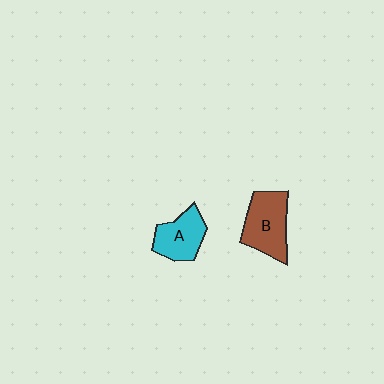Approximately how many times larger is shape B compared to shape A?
Approximately 1.3 times.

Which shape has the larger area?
Shape B (brown).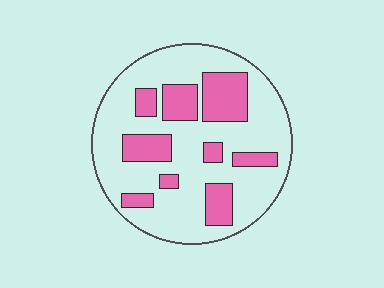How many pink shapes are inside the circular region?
9.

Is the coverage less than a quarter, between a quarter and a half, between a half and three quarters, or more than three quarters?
Between a quarter and a half.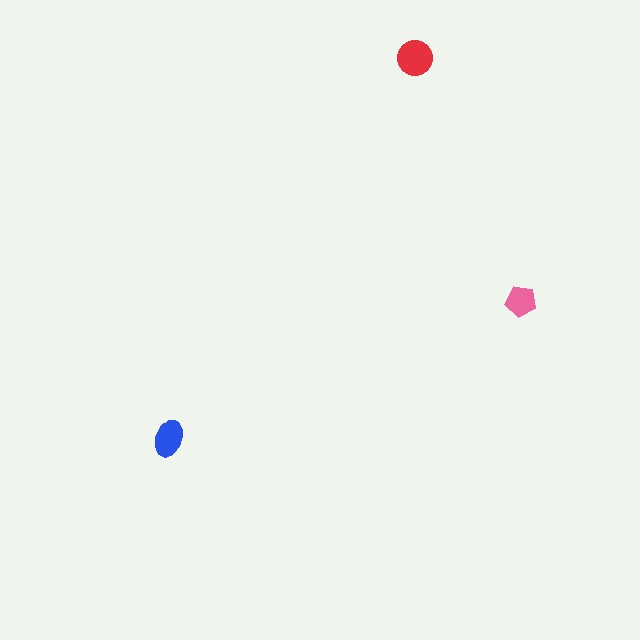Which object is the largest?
The red circle.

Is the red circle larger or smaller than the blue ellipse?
Larger.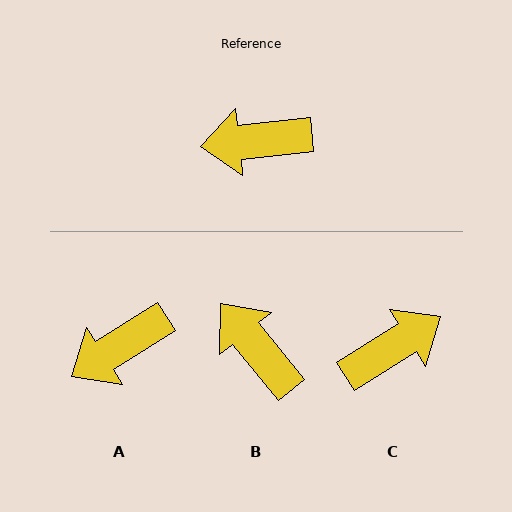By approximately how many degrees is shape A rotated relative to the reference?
Approximately 26 degrees counter-clockwise.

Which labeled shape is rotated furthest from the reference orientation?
C, about 154 degrees away.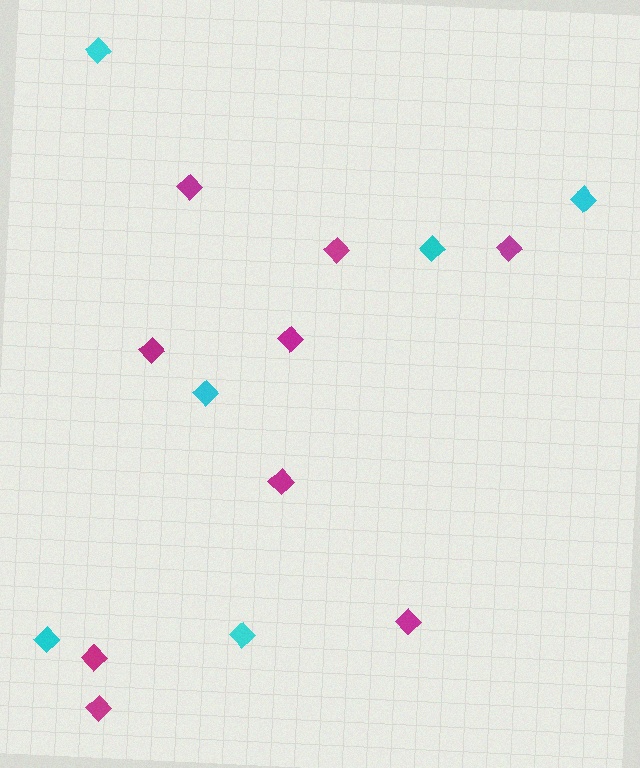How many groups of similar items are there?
There are 2 groups: one group of magenta diamonds (9) and one group of cyan diamonds (6).